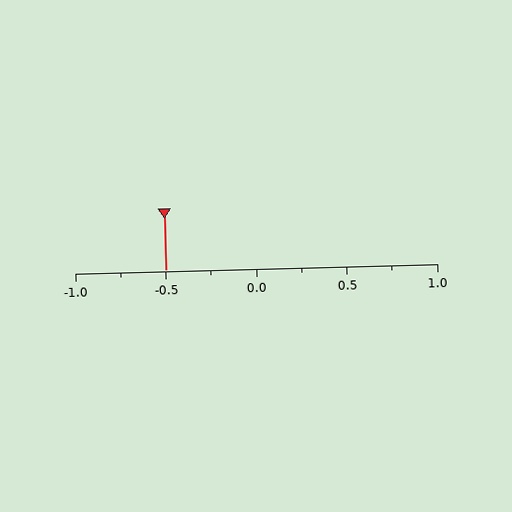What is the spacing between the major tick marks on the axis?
The major ticks are spaced 0.5 apart.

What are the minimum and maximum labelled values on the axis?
The axis runs from -1.0 to 1.0.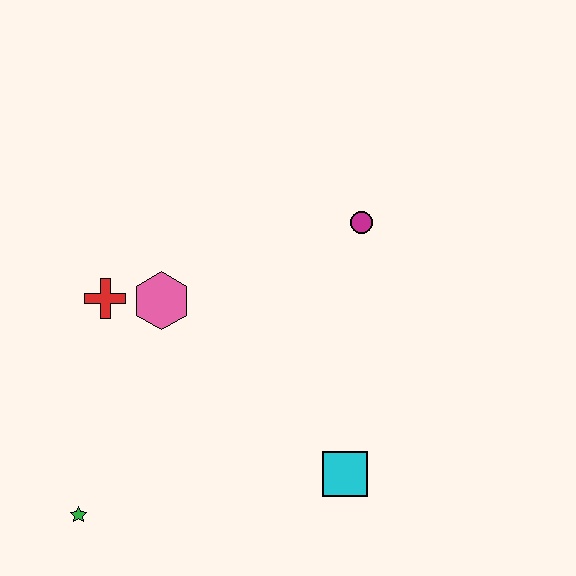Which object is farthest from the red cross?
The cyan square is farthest from the red cross.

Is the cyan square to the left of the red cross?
No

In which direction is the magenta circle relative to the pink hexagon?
The magenta circle is to the right of the pink hexagon.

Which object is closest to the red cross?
The pink hexagon is closest to the red cross.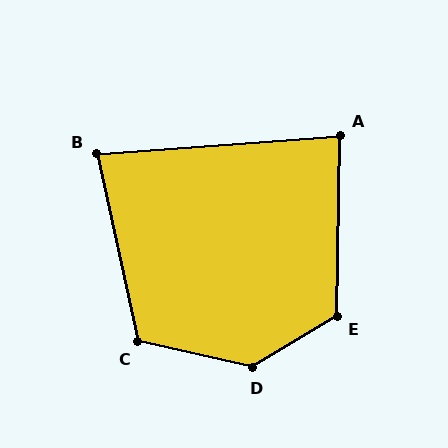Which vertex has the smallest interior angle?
B, at approximately 82 degrees.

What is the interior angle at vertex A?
Approximately 85 degrees (acute).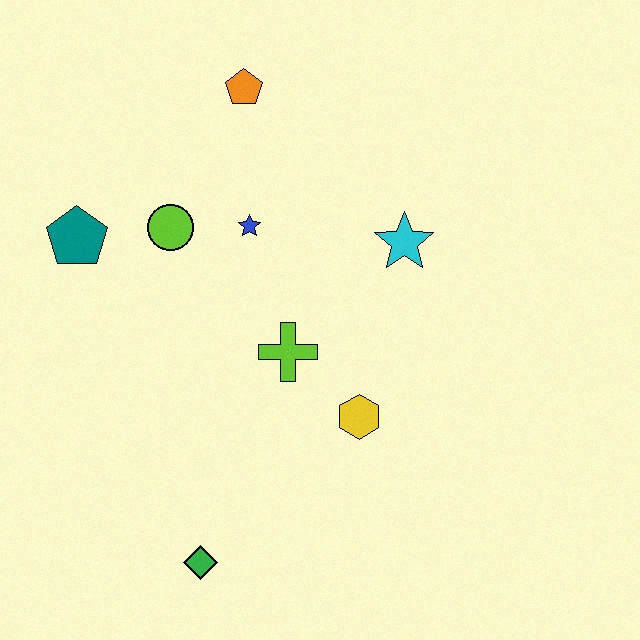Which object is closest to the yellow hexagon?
The lime cross is closest to the yellow hexagon.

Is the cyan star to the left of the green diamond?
No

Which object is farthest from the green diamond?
The orange pentagon is farthest from the green diamond.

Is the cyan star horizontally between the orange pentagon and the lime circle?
No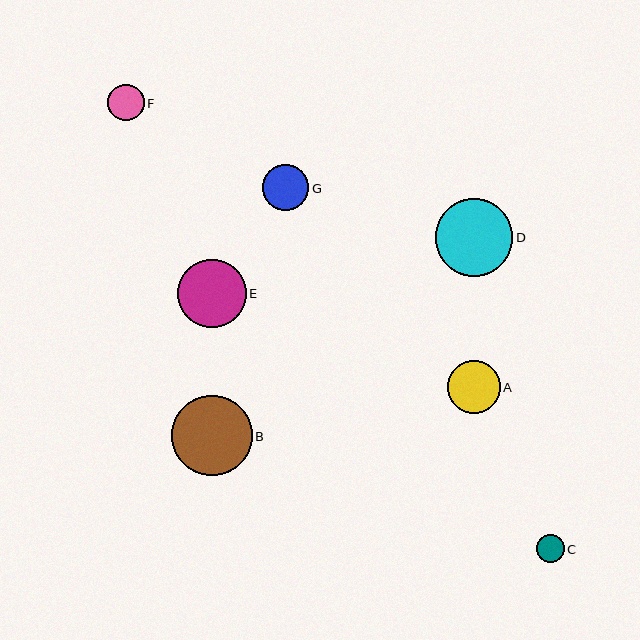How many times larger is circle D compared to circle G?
Circle D is approximately 1.7 times the size of circle G.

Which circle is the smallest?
Circle C is the smallest with a size of approximately 28 pixels.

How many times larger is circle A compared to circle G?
Circle A is approximately 1.2 times the size of circle G.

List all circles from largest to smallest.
From largest to smallest: B, D, E, A, G, F, C.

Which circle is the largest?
Circle B is the largest with a size of approximately 80 pixels.